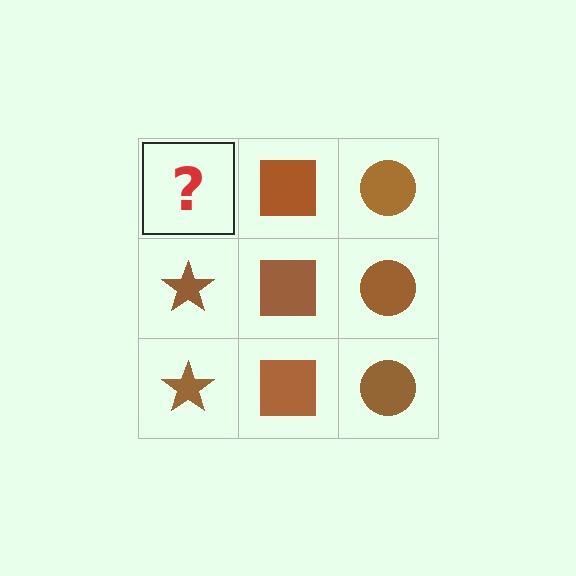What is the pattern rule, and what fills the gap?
The rule is that each column has a consistent shape. The gap should be filled with a brown star.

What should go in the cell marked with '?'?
The missing cell should contain a brown star.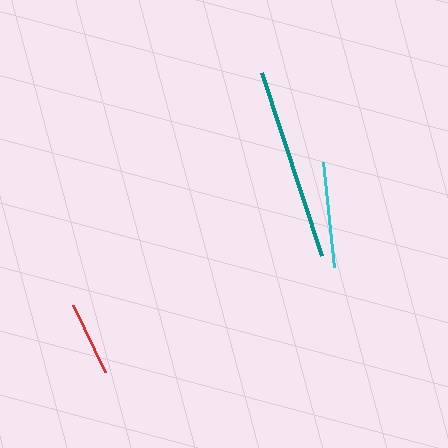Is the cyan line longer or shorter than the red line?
The cyan line is longer than the red line.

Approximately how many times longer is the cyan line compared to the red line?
The cyan line is approximately 1.4 times the length of the red line.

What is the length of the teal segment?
The teal segment is approximately 192 pixels long.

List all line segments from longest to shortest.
From longest to shortest: teal, cyan, red.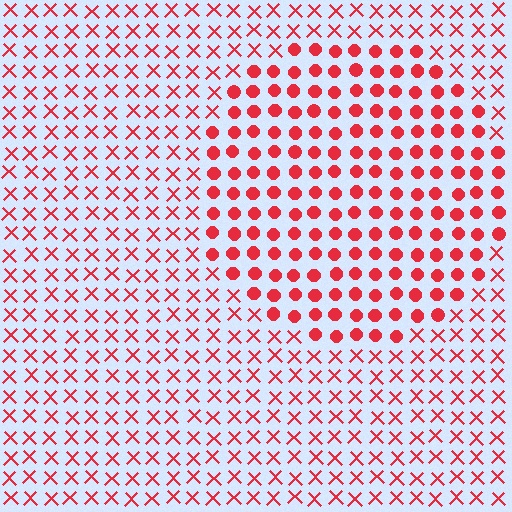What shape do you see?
I see a circle.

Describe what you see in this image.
The image is filled with small red elements arranged in a uniform grid. A circle-shaped region contains circles, while the surrounding area contains X marks. The boundary is defined purely by the change in element shape.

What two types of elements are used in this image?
The image uses circles inside the circle region and X marks outside it.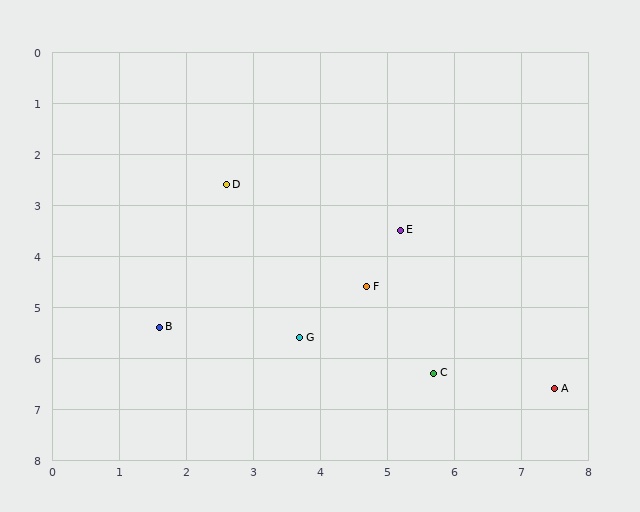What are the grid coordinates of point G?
Point G is at approximately (3.7, 5.6).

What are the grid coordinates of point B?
Point B is at approximately (1.6, 5.4).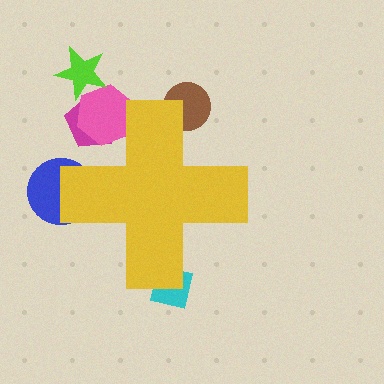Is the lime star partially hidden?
No, the lime star is fully visible.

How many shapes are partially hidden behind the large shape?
5 shapes are partially hidden.